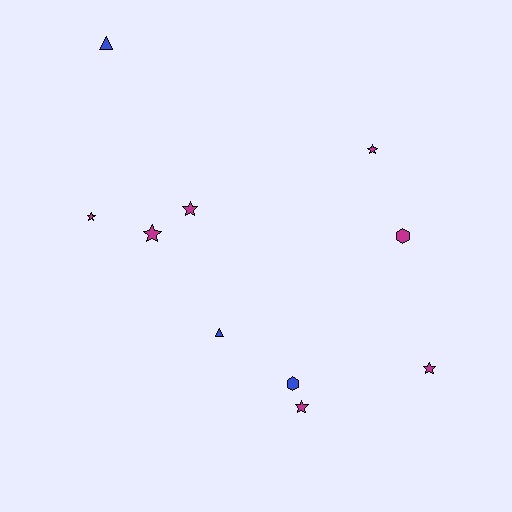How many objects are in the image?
There are 10 objects.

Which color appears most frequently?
Magenta, with 7 objects.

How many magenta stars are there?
There are 6 magenta stars.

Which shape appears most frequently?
Star, with 6 objects.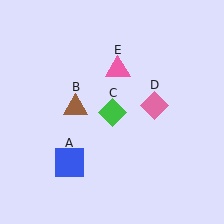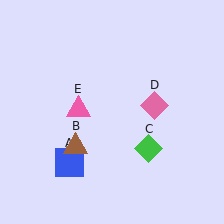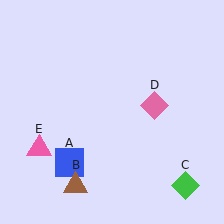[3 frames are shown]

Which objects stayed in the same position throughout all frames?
Blue square (object A) and pink diamond (object D) remained stationary.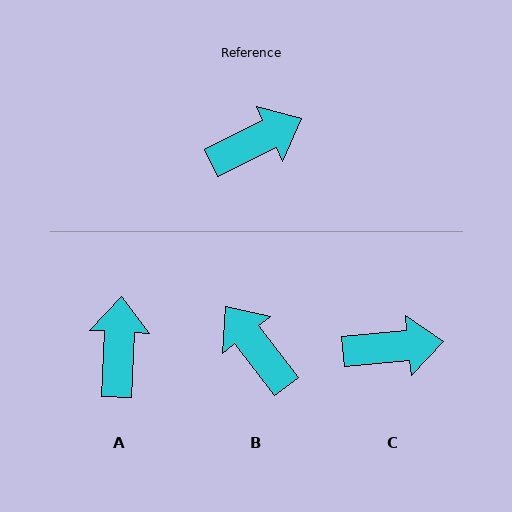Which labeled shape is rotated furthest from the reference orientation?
B, about 102 degrees away.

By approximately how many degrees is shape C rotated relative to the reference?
Approximately 21 degrees clockwise.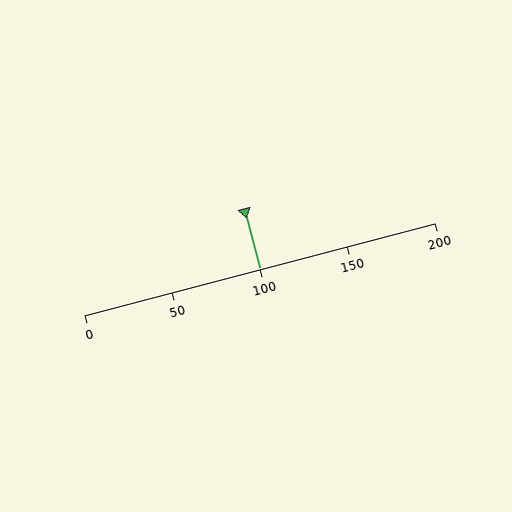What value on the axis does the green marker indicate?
The marker indicates approximately 100.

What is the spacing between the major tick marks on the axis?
The major ticks are spaced 50 apart.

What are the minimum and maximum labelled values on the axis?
The axis runs from 0 to 200.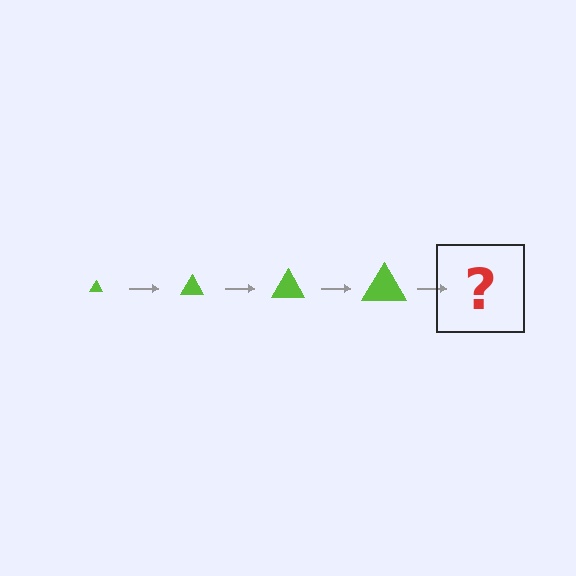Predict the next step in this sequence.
The next step is a lime triangle, larger than the previous one.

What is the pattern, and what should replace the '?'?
The pattern is that the triangle gets progressively larger each step. The '?' should be a lime triangle, larger than the previous one.